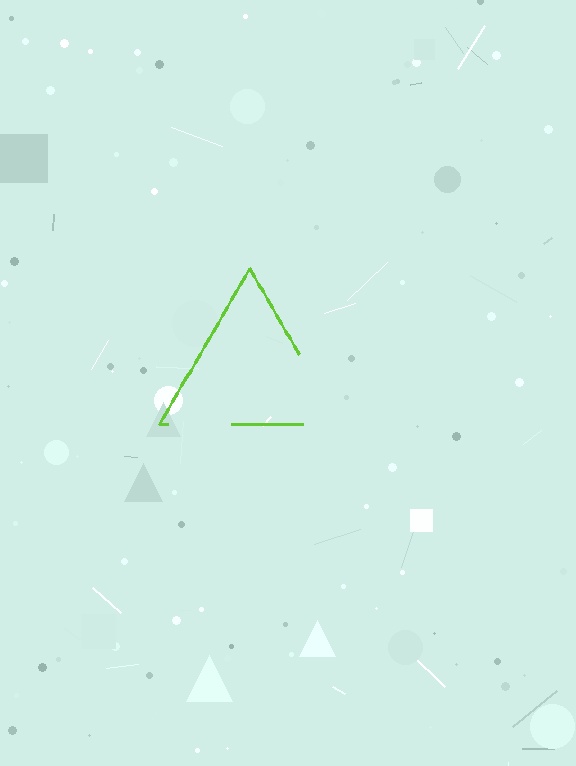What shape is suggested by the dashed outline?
The dashed outline suggests a triangle.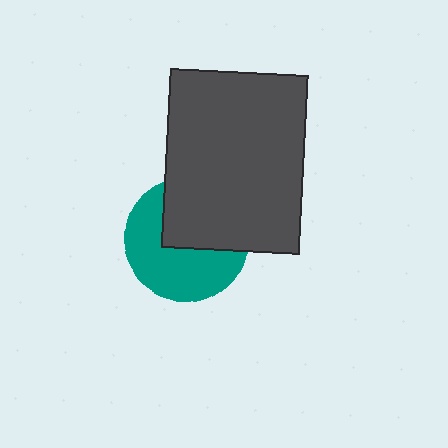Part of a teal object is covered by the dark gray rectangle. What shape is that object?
It is a circle.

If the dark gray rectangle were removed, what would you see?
You would see the complete teal circle.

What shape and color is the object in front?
The object in front is a dark gray rectangle.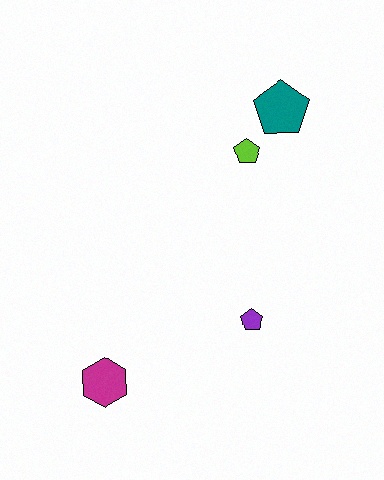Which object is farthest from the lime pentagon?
The magenta hexagon is farthest from the lime pentagon.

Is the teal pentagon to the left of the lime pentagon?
No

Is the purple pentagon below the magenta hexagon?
No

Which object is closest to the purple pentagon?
The magenta hexagon is closest to the purple pentagon.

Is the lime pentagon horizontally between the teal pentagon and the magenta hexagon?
Yes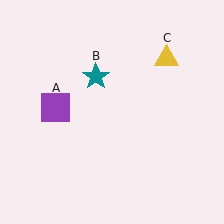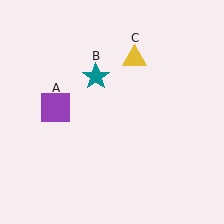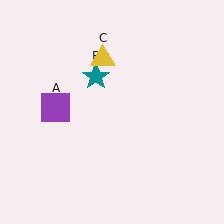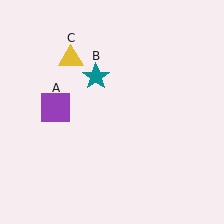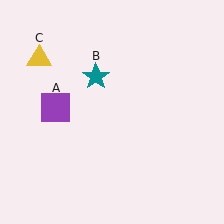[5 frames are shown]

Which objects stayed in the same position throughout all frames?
Purple square (object A) and teal star (object B) remained stationary.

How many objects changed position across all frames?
1 object changed position: yellow triangle (object C).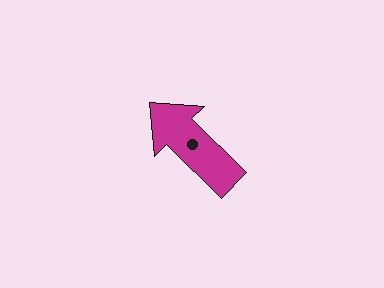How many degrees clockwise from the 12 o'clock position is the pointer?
Approximately 314 degrees.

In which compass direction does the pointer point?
Northwest.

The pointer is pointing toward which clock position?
Roughly 10 o'clock.